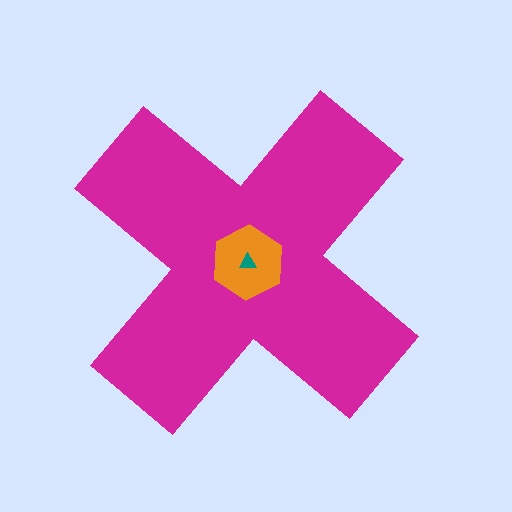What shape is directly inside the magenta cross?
The orange hexagon.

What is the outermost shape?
The magenta cross.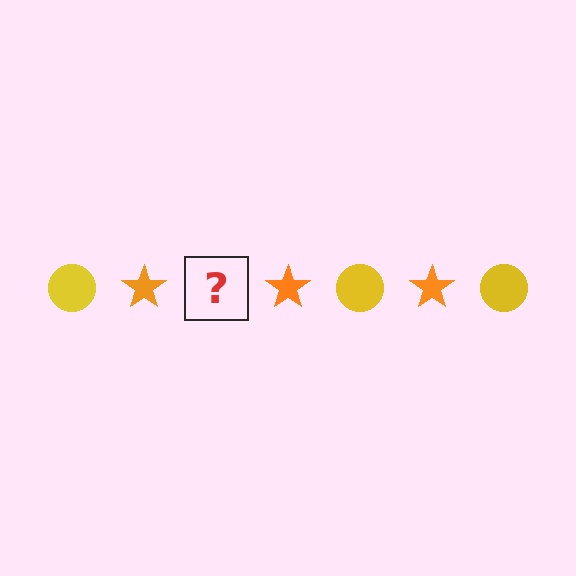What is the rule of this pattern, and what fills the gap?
The rule is that the pattern alternates between yellow circle and orange star. The gap should be filled with a yellow circle.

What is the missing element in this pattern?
The missing element is a yellow circle.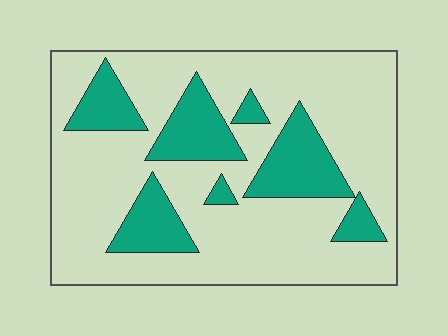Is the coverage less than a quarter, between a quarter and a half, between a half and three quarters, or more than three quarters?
Less than a quarter.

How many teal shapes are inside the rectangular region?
7.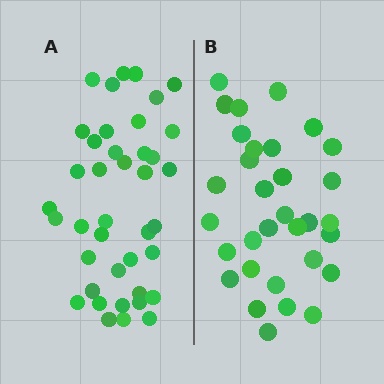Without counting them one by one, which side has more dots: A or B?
Region A (the left region) has more dots.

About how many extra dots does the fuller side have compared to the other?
Region A has roughly 8 or so more dots than region B.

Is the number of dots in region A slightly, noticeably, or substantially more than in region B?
Region A has noticeably more, but not dramatically so. The ratio is roughly 1.2 to 1.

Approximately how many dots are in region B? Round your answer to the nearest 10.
About 30 dots. (The exact count is 32, which rounds to 30.)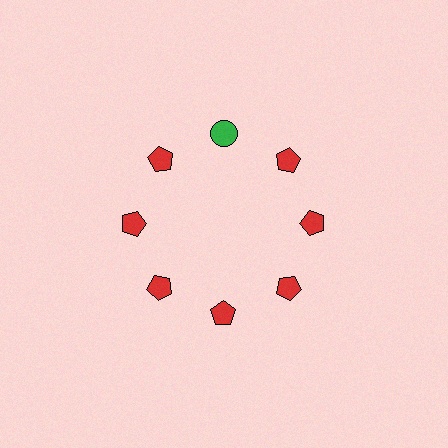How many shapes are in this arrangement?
There are 8 shapes arranged in a ring pattern.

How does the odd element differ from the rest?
It differs in both color (green instead of red) and shape (circle instead of pentagon).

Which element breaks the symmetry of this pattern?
The green circle at roughly the 12 o'clock position breaks the symmetry. All other shapes are red pentagons.